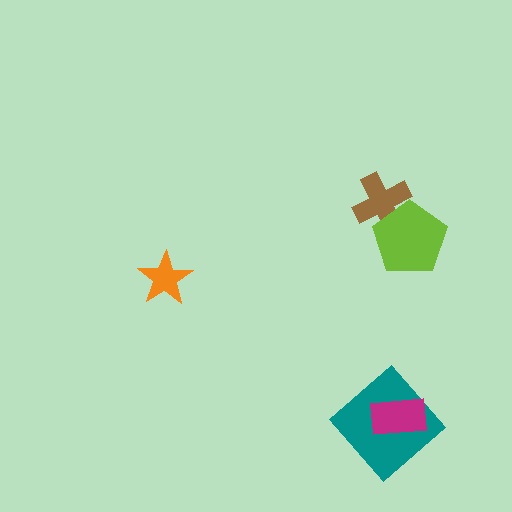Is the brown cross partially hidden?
Yes, it is partially covered by another shape.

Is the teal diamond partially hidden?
Yes, it is partially covered by another shape.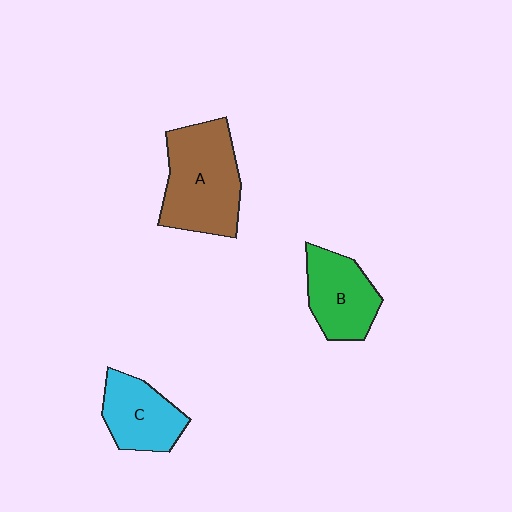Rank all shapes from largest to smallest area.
From largest to smallest: A (brown), B (green), C (cyan).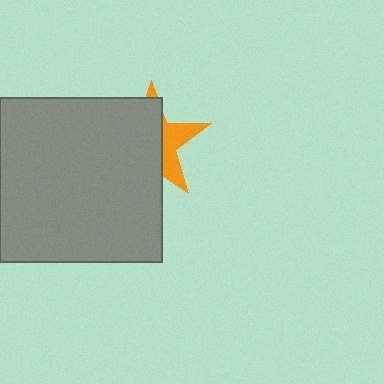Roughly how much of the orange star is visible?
A small part of it is visible (roughly 34%).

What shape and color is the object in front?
The object in front is a gray square.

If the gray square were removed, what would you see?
You would see the complete orange star.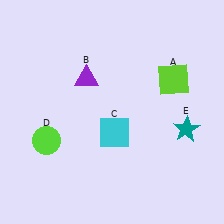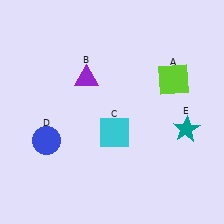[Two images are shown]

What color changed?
The circle (D) changed from lime in Image 1 to blue in Image 2.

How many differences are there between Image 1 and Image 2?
There is 1 difference between the two images.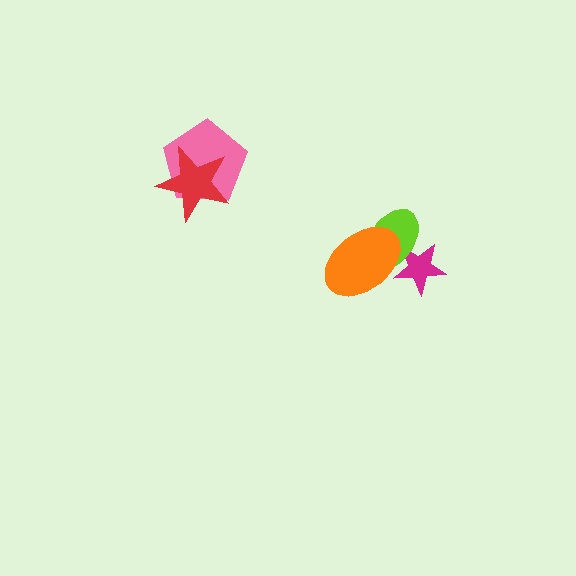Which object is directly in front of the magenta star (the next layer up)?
The lime ellipse is directly in front of the magenta star.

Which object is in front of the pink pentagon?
The red star is in front of the pink pentagon.